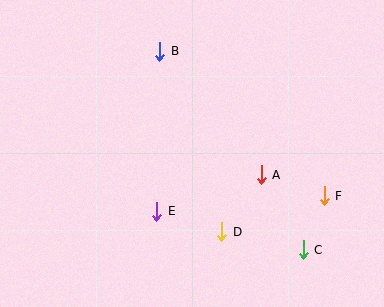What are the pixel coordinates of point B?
Point B is at (160, 51).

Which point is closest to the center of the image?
Point E at (156, 211) is closest to the center.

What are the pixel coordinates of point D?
Point D is at (222, 232).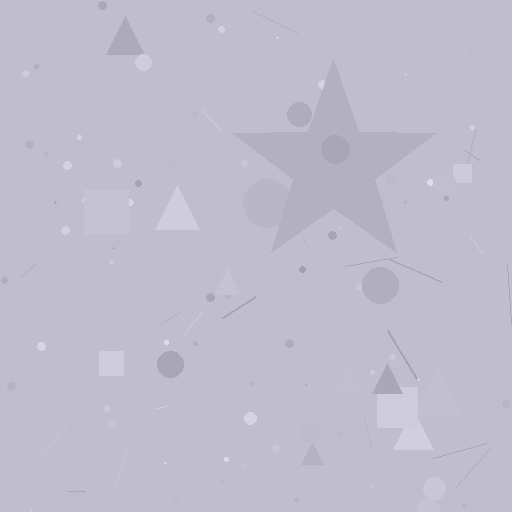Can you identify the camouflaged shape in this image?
The camouflaged shape is a star.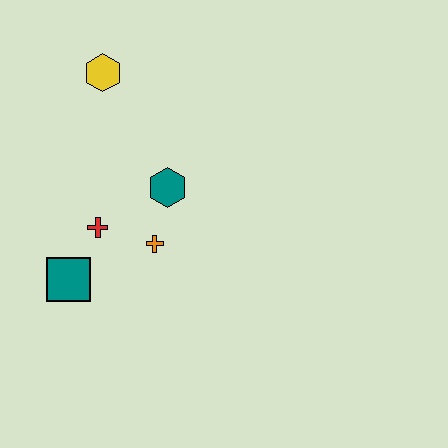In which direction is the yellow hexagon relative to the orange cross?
The yellow hexagon is above the orange cross.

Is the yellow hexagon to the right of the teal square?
Yes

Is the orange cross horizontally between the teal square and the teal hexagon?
Yes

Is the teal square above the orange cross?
No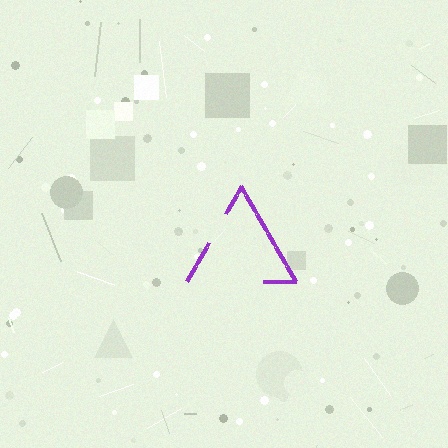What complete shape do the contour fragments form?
The contour fragments form a triangle.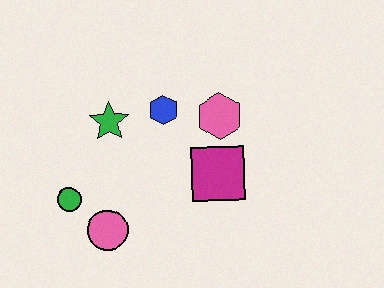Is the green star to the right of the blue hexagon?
No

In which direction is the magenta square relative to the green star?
The magenta square is to the right of the green star.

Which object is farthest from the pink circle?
The pink hexagon is farthest from the pink circle.